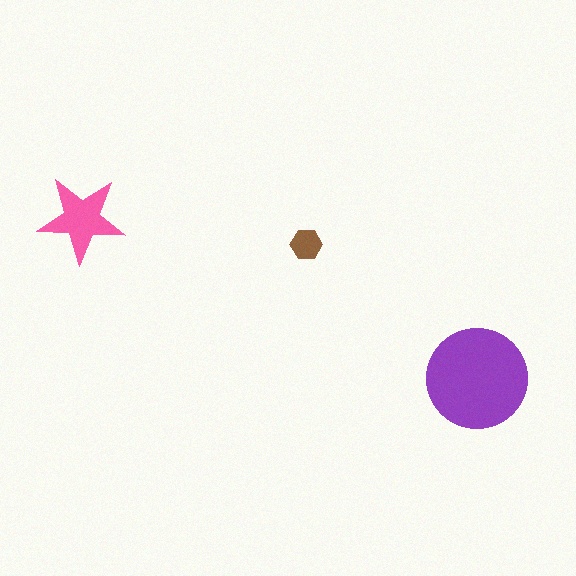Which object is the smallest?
The brown hexagon.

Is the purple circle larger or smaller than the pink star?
Larger.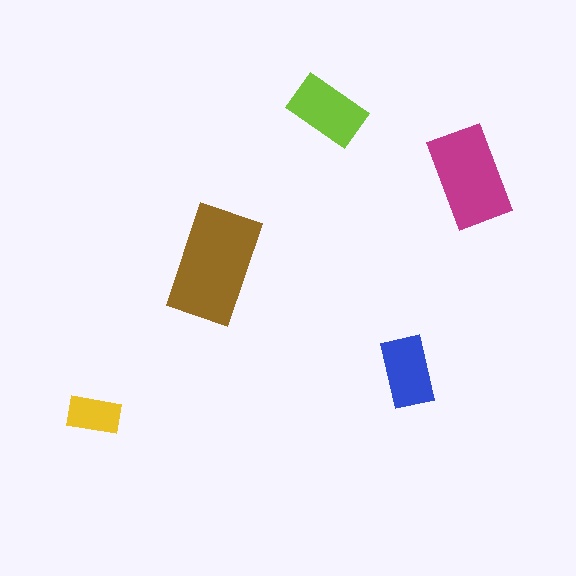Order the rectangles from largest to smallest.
the brown one, the magenta one, the lime one, the blue one, the yellow one.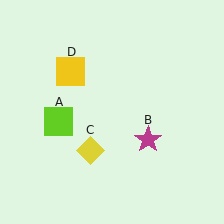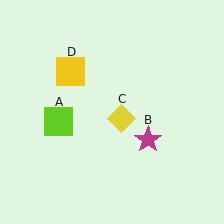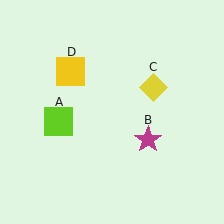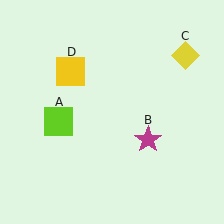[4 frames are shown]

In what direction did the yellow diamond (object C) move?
The yellow diamond (object C) moved up and to the right.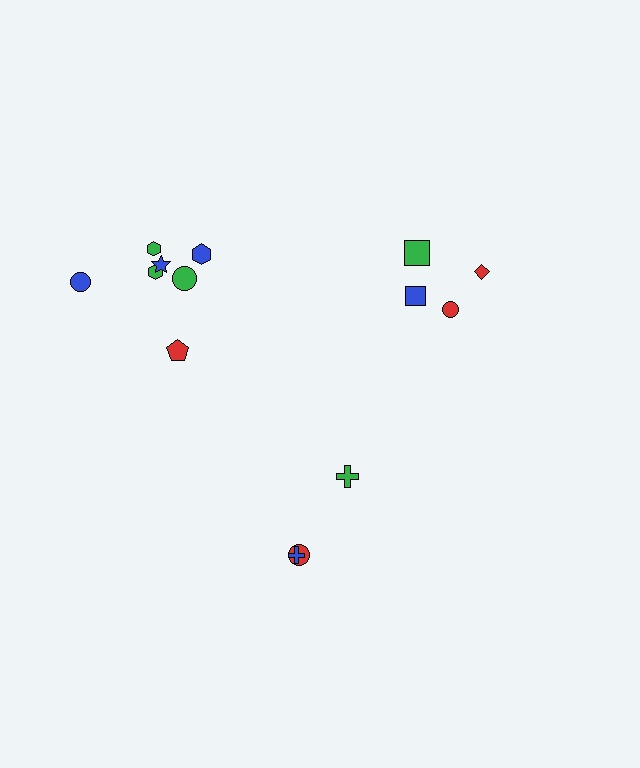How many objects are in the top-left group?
There are 7 objects.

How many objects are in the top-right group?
There are 4 objects.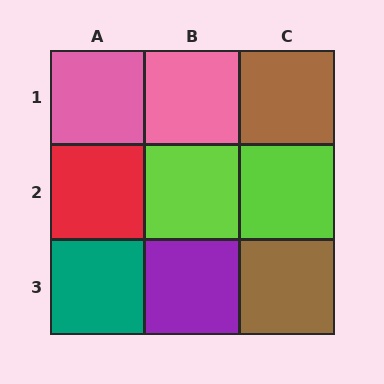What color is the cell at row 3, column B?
Purple.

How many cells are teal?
1 cell is teal.